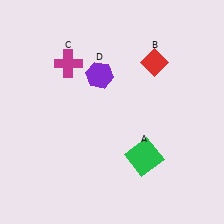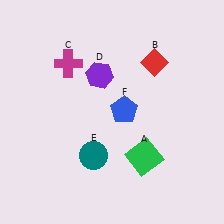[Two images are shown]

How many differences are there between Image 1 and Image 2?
There are 2 differences between the two images.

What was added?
A teal circle (E), a blue pentagon (F) were added in Image 2.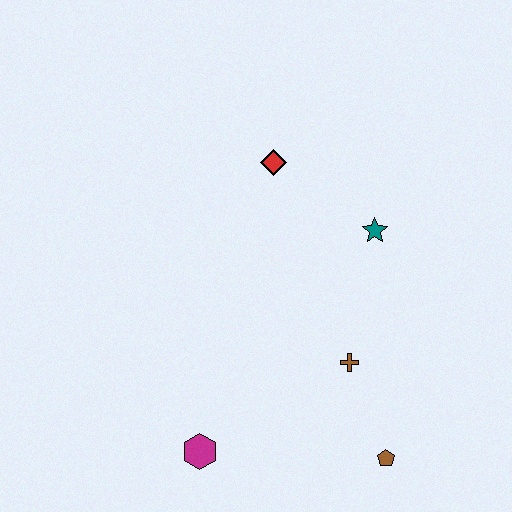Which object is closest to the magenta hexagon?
The brown cross is closest to the magenta hexagon.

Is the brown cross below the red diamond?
Yes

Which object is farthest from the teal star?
The magenta hexagon is farthest from the teal star.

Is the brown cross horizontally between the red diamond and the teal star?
Yes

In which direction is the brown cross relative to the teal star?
The brown cross is below the teal star.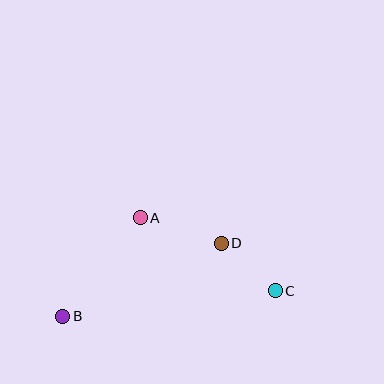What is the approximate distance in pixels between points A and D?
The distance between A and D is approximately 85 pixels.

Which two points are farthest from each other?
Points B and C are farthest from each other.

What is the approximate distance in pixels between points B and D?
The distance between B and D is approximately 175 pixels.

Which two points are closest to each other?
Points C and D are closest to each other.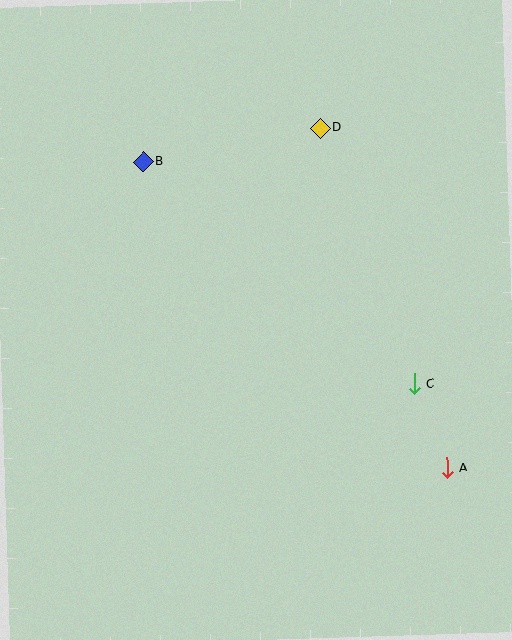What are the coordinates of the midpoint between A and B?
The midpoint between A and B is at (295, 315).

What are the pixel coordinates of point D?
Point D is at (320, 128).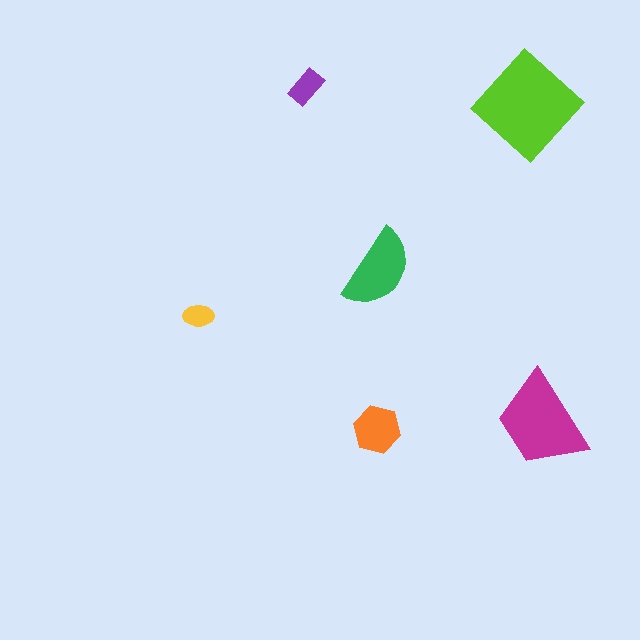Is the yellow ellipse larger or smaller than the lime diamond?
Smaller.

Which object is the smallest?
The yellow ellipse.